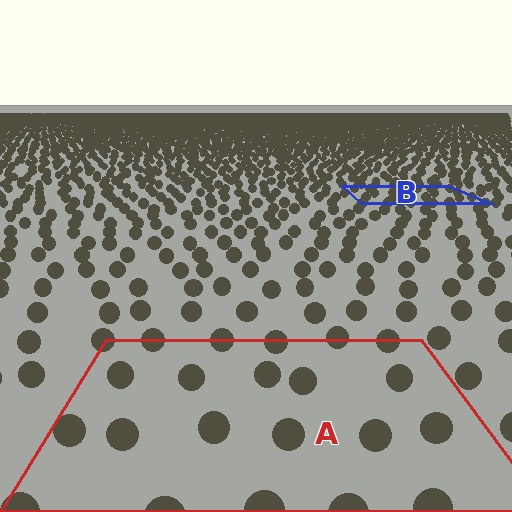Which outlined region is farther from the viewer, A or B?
Region B is farther from the viewer — the texture elements inside it appear smaller and more densely packed.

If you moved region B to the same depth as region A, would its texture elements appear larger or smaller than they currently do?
They would appear larger. At a closer depth, the same texture elements are projected at a bigger on-screen size.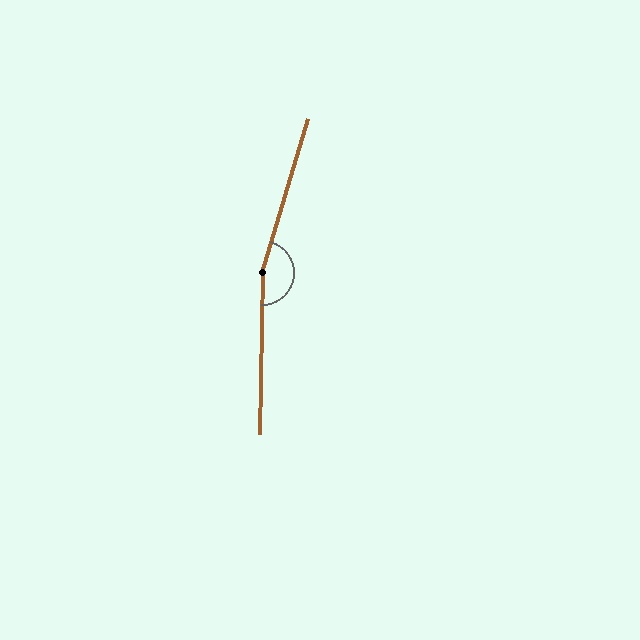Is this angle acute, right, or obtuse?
It is obtuse.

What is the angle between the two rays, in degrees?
Approximately 164 degrees.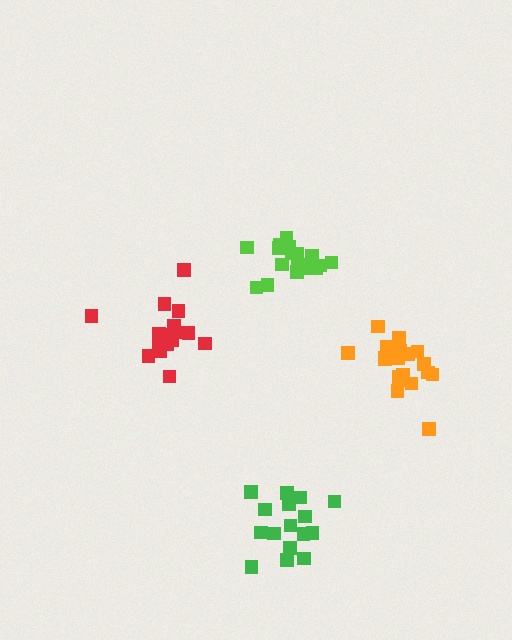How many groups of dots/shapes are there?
There are 4 groups.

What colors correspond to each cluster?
The clusters are colored: green, lime, orange, red.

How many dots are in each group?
Group 1: 16 dots, Group 2: 19 dots, Group 3: 21 dots, Group 4: 16 dots (72 total).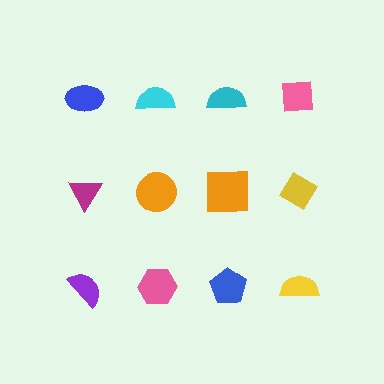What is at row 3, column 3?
A blue pentagon.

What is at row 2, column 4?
A yellow diamond.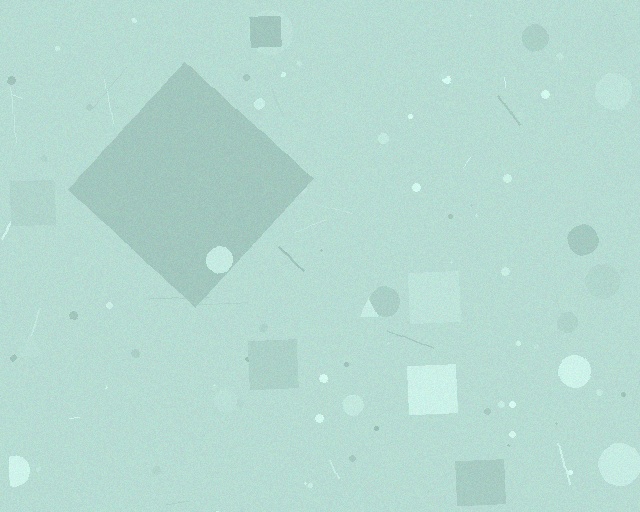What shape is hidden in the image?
A diamond is hidden in the image.